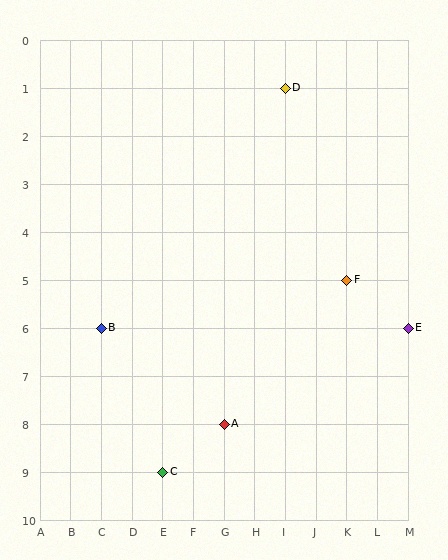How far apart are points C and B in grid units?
Points C and B are 2 columns and 3 rows apart (about 3.6 grid units diagonally).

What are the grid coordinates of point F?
Point F is at grid coordinates (K, 5).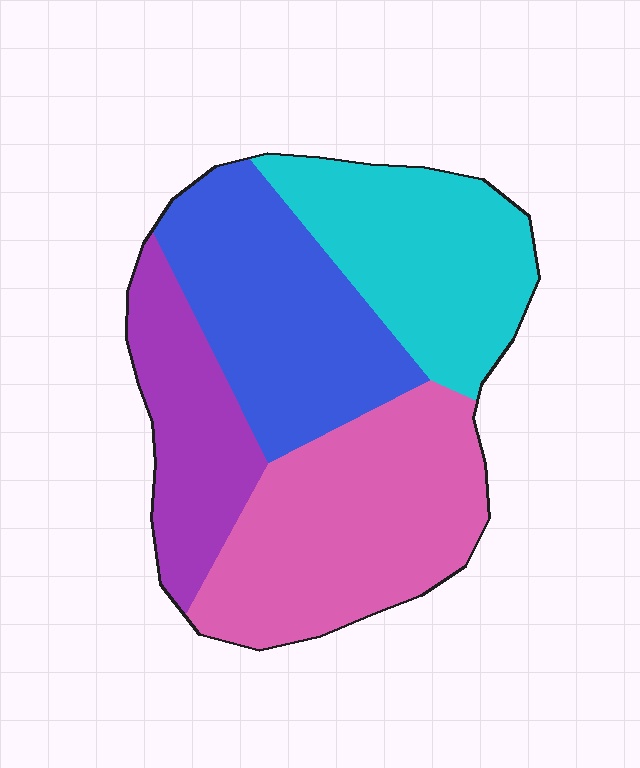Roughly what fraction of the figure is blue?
Blue covers around 25% of the figure.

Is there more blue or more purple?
Blue.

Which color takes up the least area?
Purple, at roughly 15%.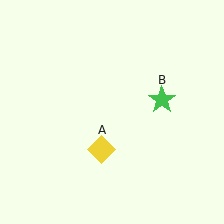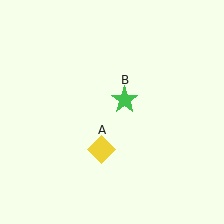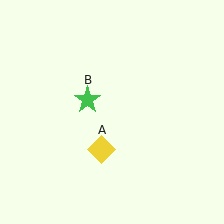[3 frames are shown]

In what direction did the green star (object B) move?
The green star (object B) moved left.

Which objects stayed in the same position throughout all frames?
Yellow diamond (object A) remained stationary.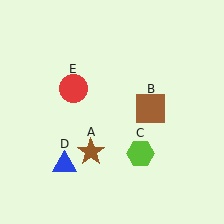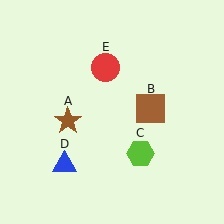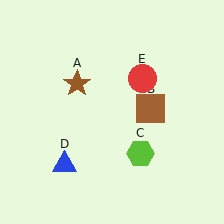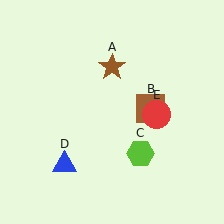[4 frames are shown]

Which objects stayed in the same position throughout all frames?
Brown square (object B) and lime hexagon (object C) and blue triangle (object D) remained stationary.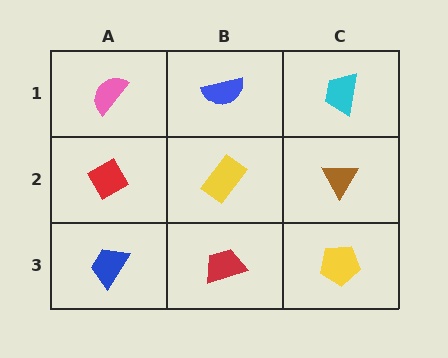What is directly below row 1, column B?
A yellow rectangle.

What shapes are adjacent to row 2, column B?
A blue semicircle (row 1, column B), a red trapezoid (row 3, column B), a red diamond (row 2, column A), a brown triangle (row 2, column C).